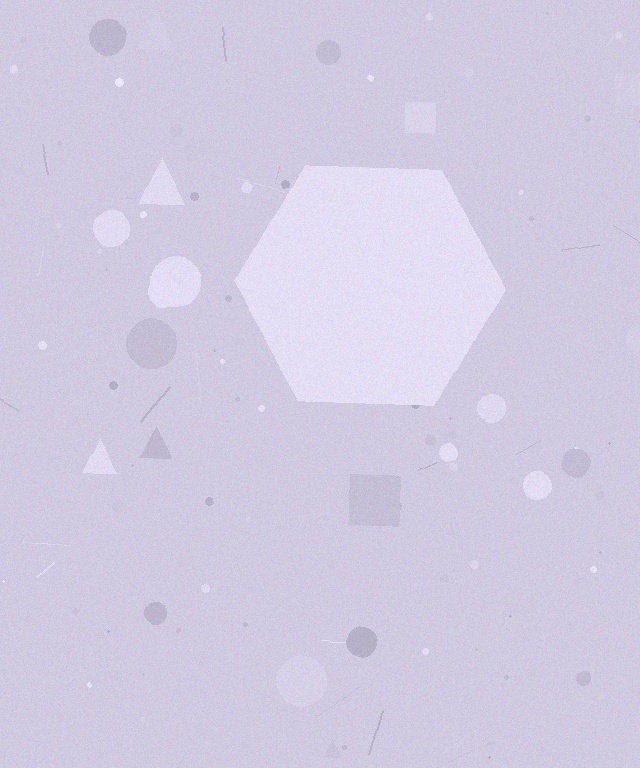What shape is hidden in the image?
A hexagon is hidden in the image.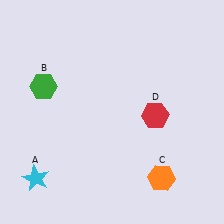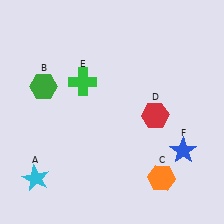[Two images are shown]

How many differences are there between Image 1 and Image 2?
There are 2 differences between the two images.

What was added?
A green cross (E), a blue star (F) were added in Image 2.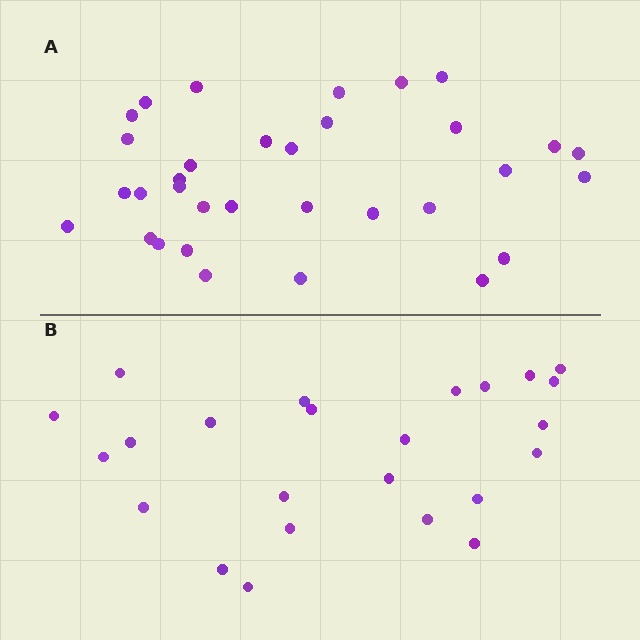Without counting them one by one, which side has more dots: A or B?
Region A (the top region) has more dots.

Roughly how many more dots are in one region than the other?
Region A has roughly 8 or so more dots than region B.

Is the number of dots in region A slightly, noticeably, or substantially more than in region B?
Region A has noticeably more, but not dramatically so. The ratio is roughly 1.4 to 1.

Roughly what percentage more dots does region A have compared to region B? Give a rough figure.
About 40% more.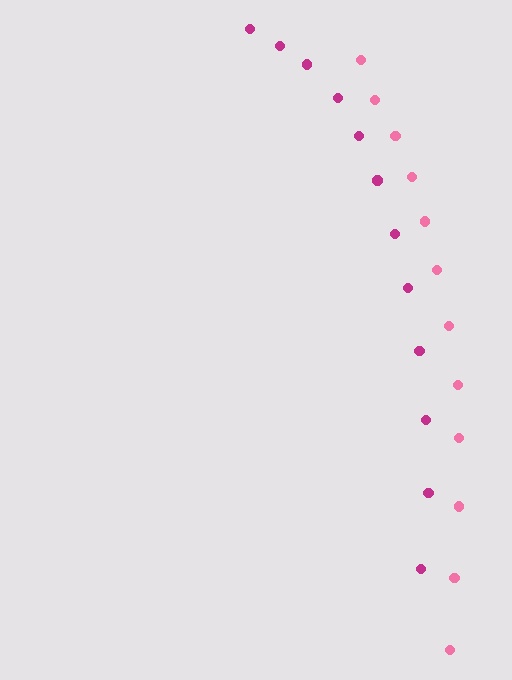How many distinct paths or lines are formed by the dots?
There are 2 distinct paths.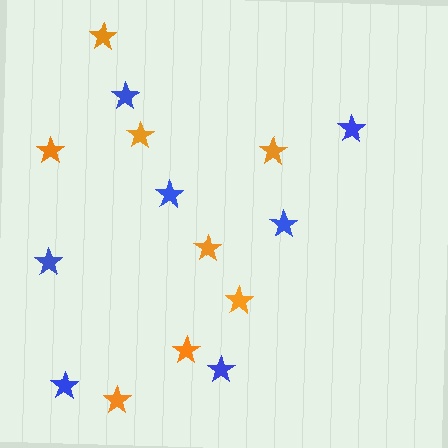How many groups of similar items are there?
There are 2 groups: one group of blue stars (7) and one group of orange stars (8).